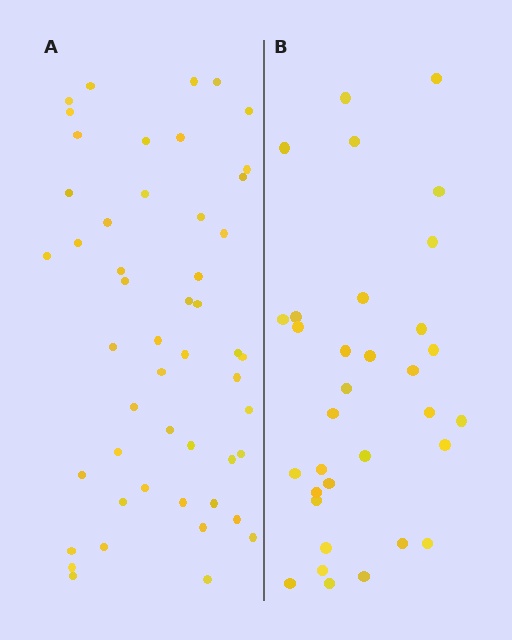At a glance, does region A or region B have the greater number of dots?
Region A (the left region) has more dots.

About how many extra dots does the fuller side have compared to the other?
Region A has approximately 15 more dots than region B.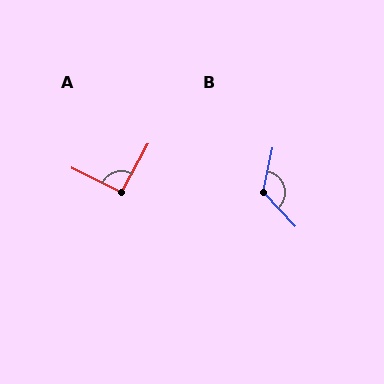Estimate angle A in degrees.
Approximately 93 degrees.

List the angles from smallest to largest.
A (93°), B (126°).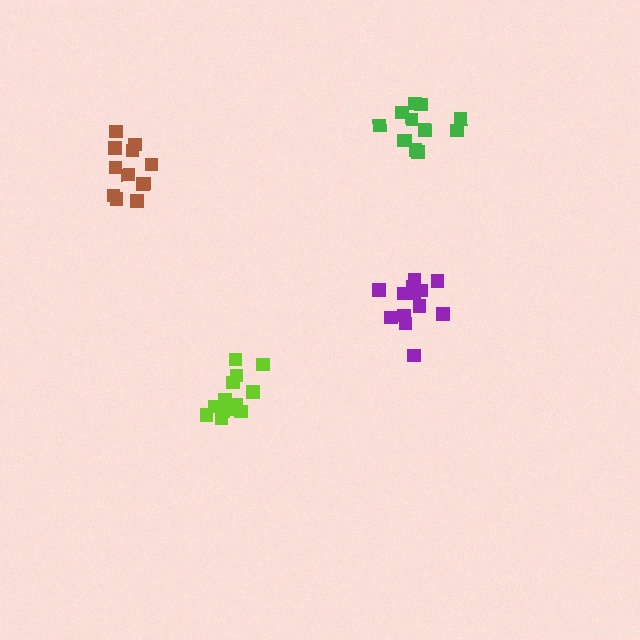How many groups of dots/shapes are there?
There are 4 groups.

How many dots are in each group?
Group 1: 13 dots, Group 2: 12 dots, Group 3: 12 dots, Group 4: 14 dots (51 total).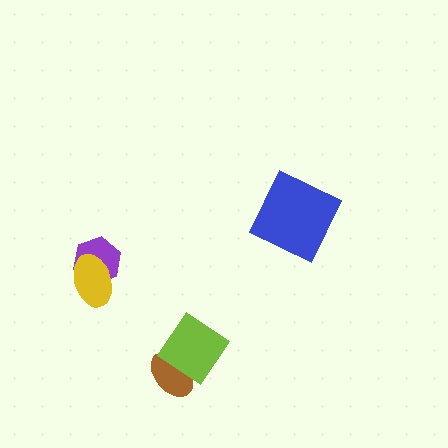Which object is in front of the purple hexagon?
The yellow ellipse is in front of the purple hexagon.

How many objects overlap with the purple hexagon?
1 object overlaps with the purple hexagon.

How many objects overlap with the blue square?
0 objects overlap with the blue square.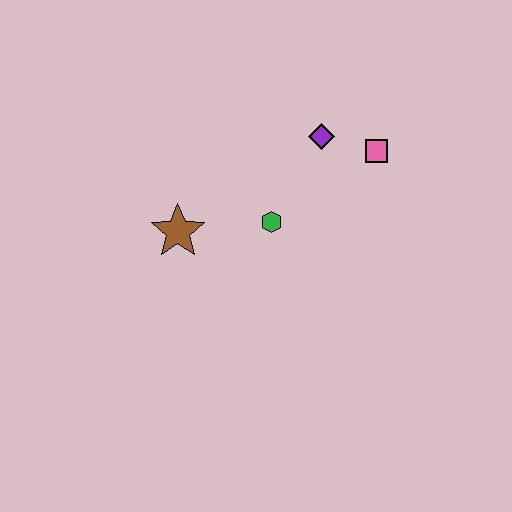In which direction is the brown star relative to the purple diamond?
The brown star is to the left of the purple diamond.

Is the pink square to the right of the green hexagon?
Yes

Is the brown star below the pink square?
Yes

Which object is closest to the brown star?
The green hexagon is closest to the brown star.